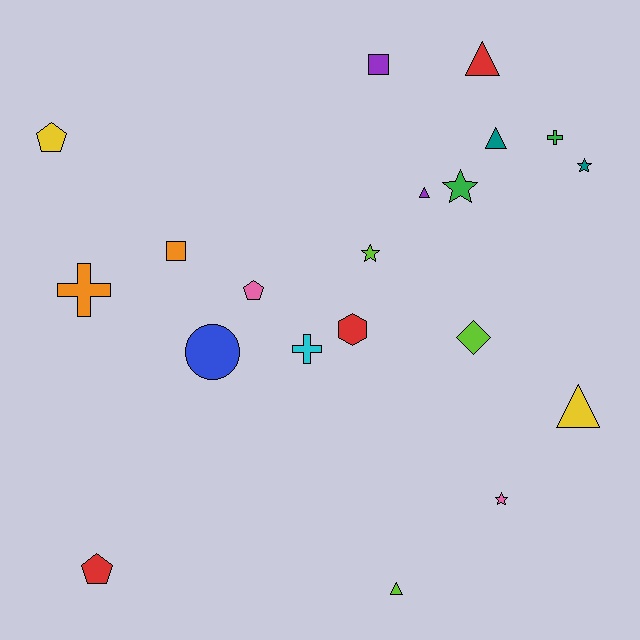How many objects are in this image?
There are 20 objects.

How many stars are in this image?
There are 4 stars.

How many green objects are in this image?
There are 2 green objects.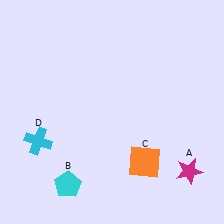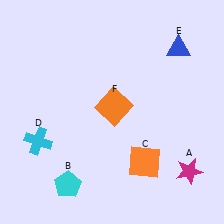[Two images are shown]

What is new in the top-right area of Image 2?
An orange square (F) was added in the top-right area of Image 2.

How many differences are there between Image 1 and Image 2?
There are 2 differences between the two images.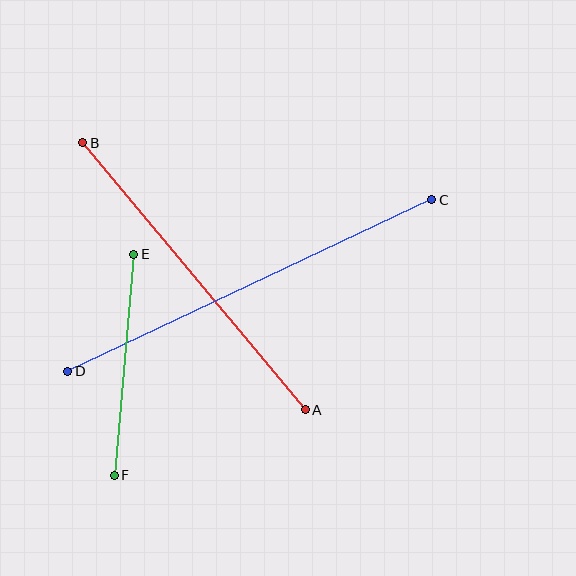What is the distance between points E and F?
The distance is approximately 222 pixels.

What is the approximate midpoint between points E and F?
The midpoint is at approximately (124, 365) pixels.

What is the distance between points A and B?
The distance is approximately 348 pixels.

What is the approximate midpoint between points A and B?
The midpoint is at approximately (194, 276) pixels.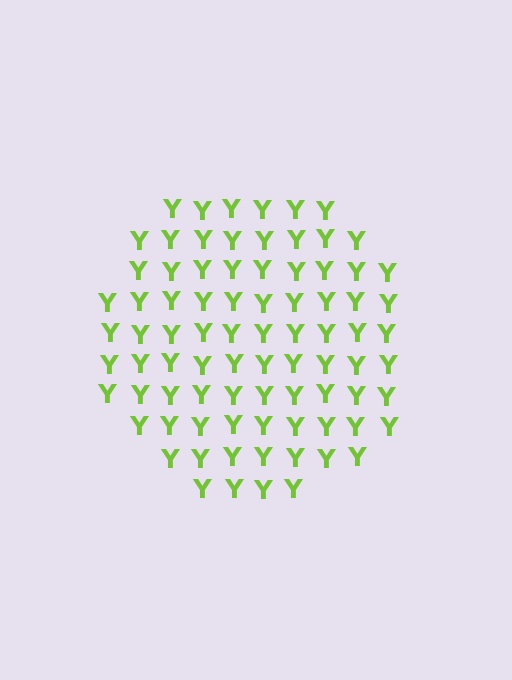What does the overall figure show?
The overall figure shows a circle.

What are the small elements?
The small elements are letter Y's.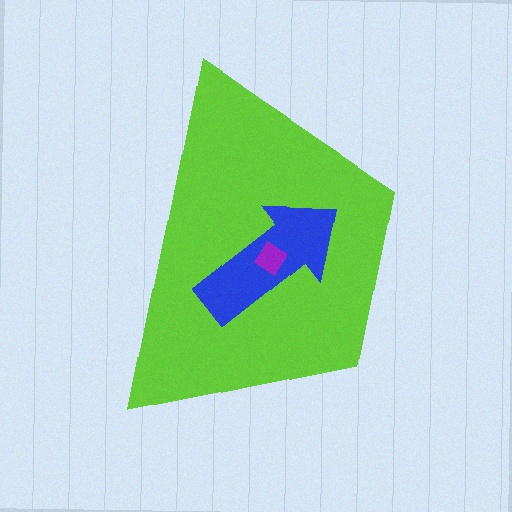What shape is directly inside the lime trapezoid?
The blue arrow.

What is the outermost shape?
The lime trapezoid.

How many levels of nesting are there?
3.